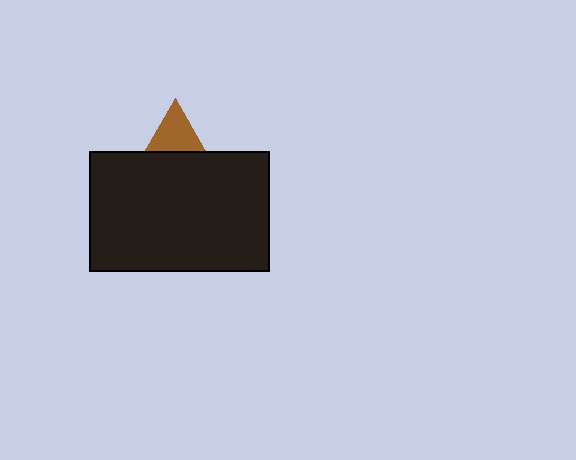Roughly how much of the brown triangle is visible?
A small part of it is visible (roughly 32%).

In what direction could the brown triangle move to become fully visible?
The brown triangle could move up. That would shift it out from behind the black rectangle entirely.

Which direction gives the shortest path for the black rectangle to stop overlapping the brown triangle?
Moving down gives the shortest separation.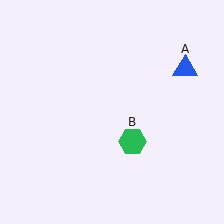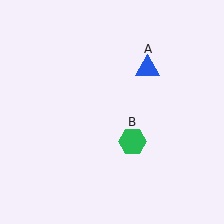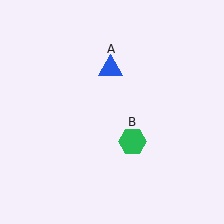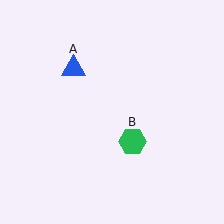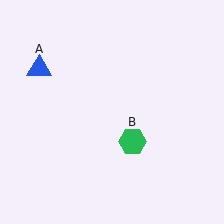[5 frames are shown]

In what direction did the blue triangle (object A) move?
The blue triangle (object A) moved left.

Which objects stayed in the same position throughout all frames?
Green hexagon (object B) remained stationary.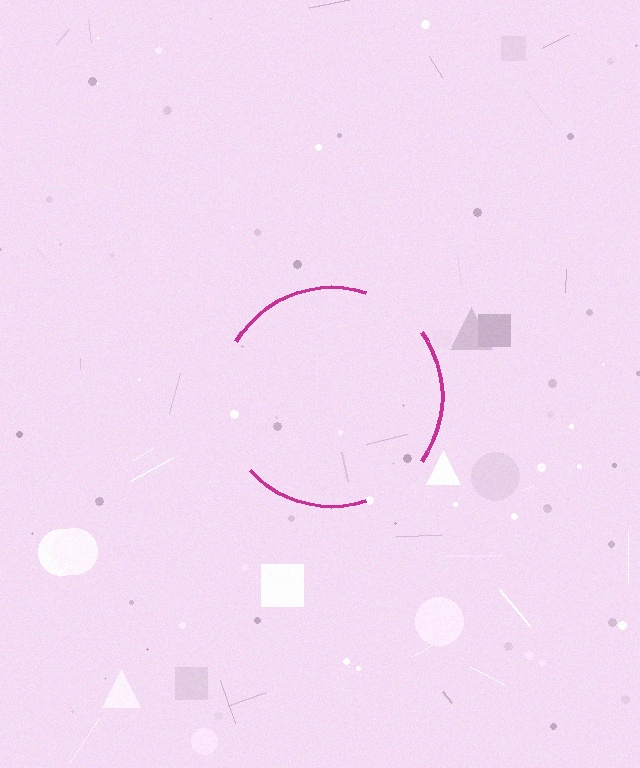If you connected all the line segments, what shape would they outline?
They would outline a circle.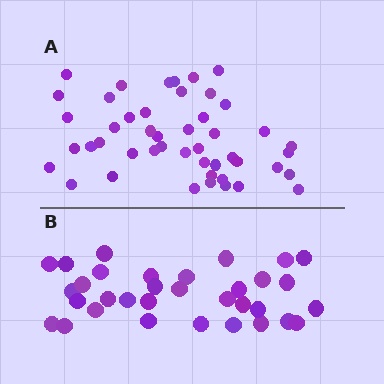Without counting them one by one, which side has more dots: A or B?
Region A (the top region) has more dots.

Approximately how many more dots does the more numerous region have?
Region A has approximately 15 more dots than region B.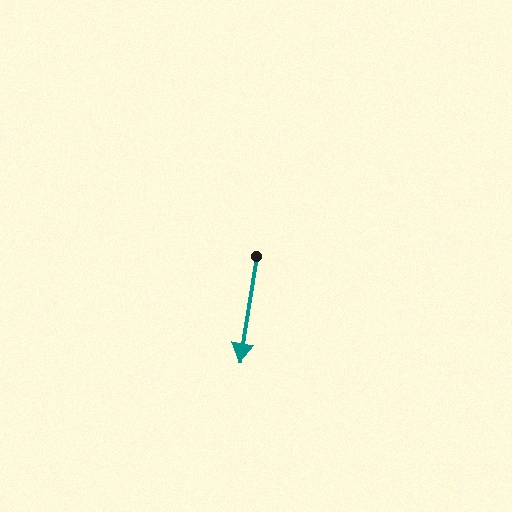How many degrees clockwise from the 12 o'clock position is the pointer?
Approximately 189 degrees.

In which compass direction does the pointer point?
South.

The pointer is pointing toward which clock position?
Roughly 6 o'clock.